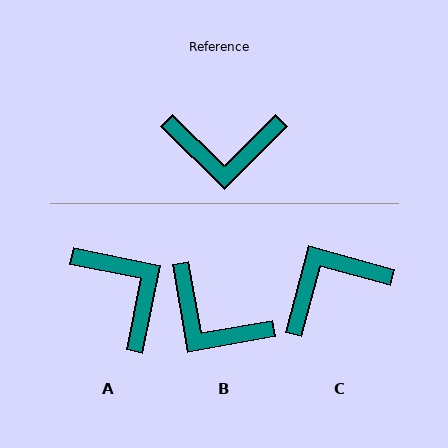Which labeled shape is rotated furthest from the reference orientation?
C, about 150 degrees away.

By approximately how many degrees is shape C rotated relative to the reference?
Approximately 150 degrees clockwise.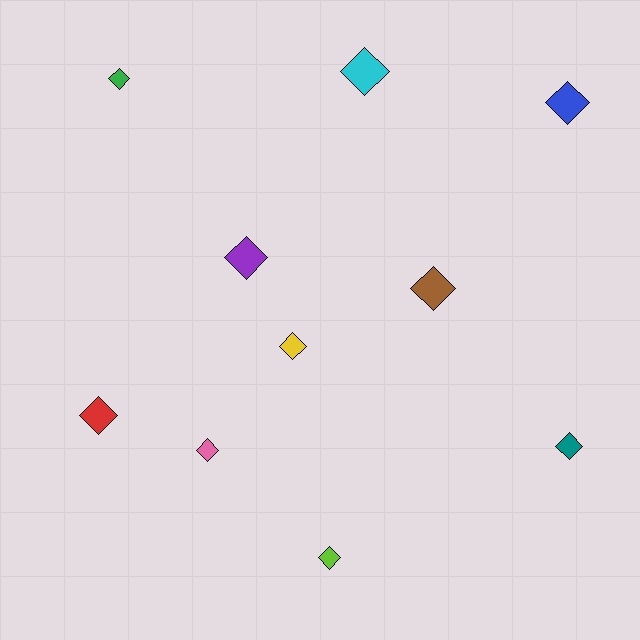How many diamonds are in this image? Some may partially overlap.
There are 10 diamonds.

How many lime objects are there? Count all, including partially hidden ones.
There is 1 lime object.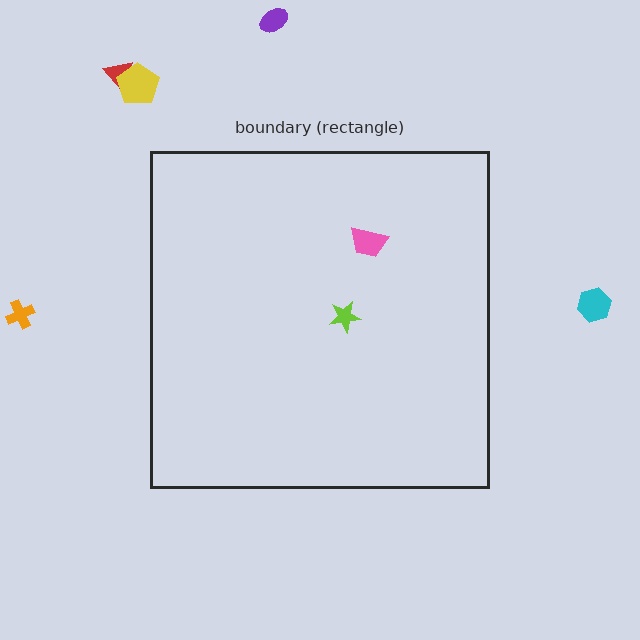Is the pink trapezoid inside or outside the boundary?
Inside.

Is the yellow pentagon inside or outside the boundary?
Outside.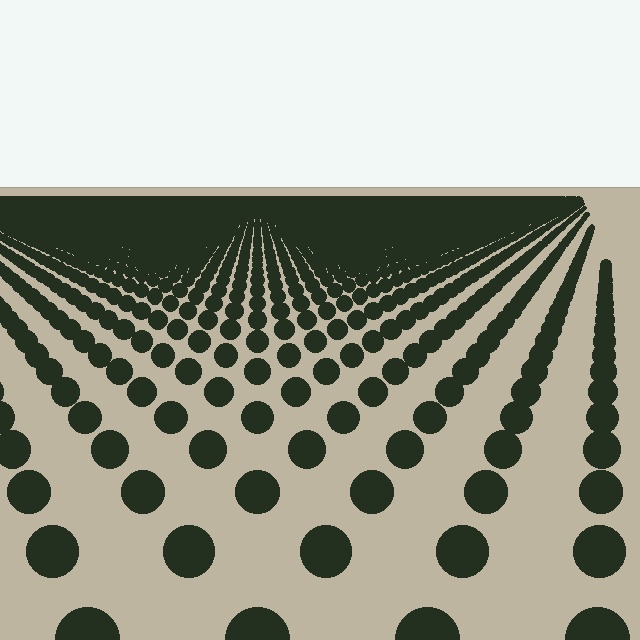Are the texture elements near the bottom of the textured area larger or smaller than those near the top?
Larger. Near the bottom, elements are closer to the viewer and appear at a bigger on-screen size.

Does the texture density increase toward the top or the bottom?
Density increases toward the top.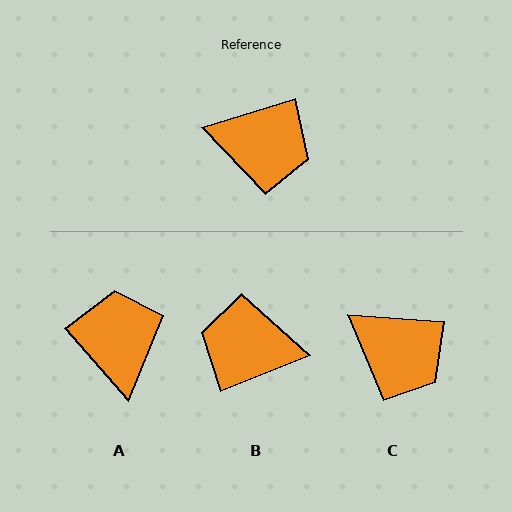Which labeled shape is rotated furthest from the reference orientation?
B, about 175 degrees away.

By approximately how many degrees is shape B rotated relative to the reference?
Approximately 175 degrees clockwise.